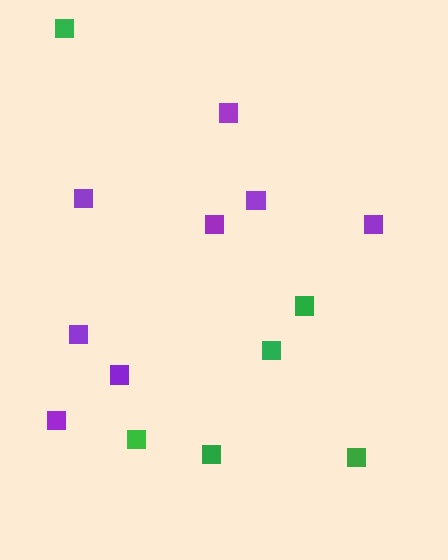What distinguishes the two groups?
There are 2 groups: one group of purple squares (8) and one group of green squares (6).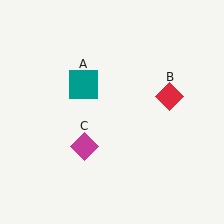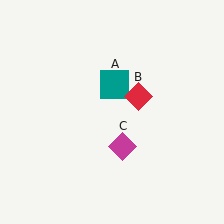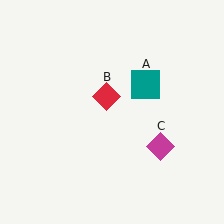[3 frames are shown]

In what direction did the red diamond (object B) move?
The red diamond (object B) moved left.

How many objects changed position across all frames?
3 objects changed position: teal square (object A), red diamond (object B), magenta diamond (object C).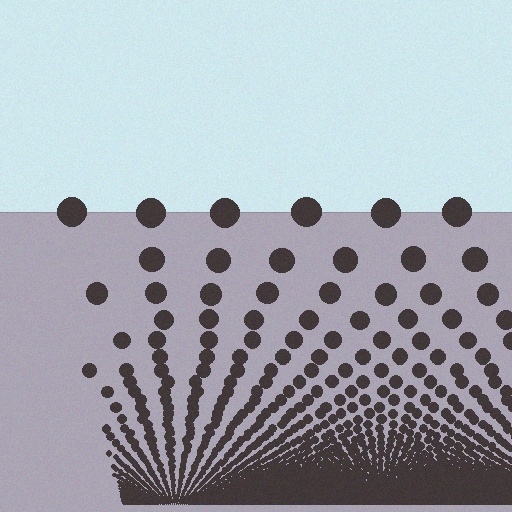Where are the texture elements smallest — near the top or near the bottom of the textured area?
Near the bottom.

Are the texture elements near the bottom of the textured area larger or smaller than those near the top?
Smaller. The gradient is inverted — elements near the bottom are smaller and denser.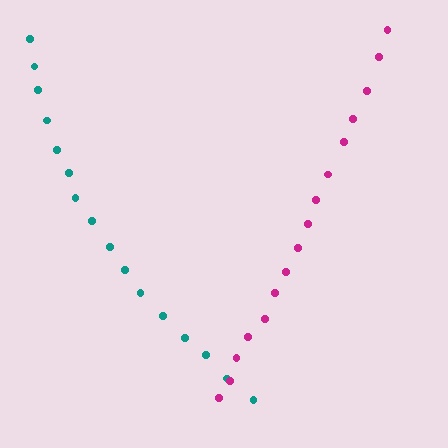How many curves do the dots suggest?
There are 2 distinct paths.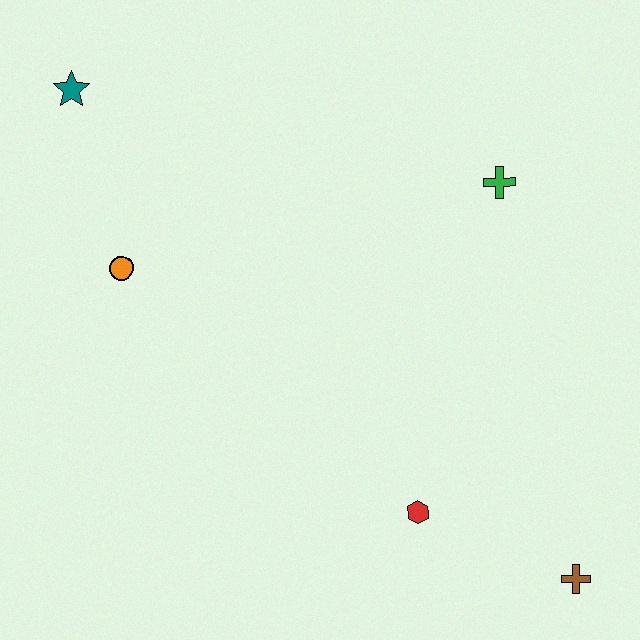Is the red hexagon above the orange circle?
No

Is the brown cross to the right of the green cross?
Yes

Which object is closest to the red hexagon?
The brown cross is closest to the red hexagon.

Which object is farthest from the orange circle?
The brown cross is farthest from the orange circle.